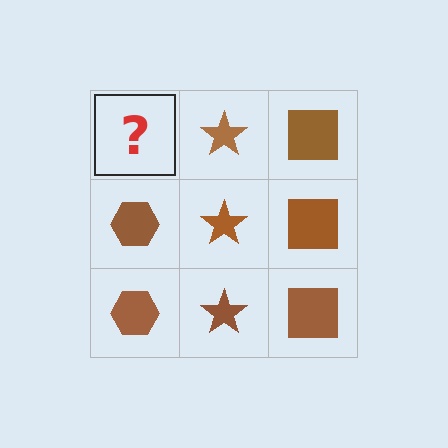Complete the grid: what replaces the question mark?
The question mark should be replaced with a brown hexagon.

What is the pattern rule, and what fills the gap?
The rule is that each column has a consistent shape. The gap should be filled with a brown hexagon.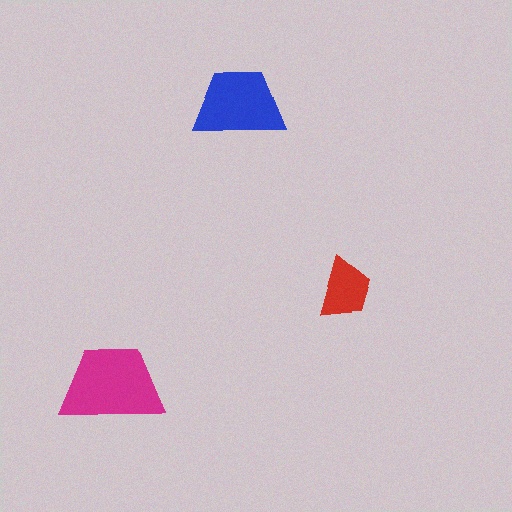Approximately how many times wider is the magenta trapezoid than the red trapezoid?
About 1.5 times wider.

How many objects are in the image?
There are 3 objects in the image.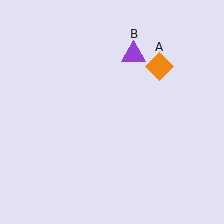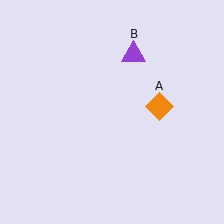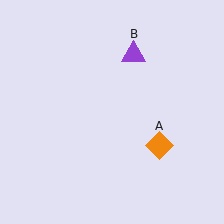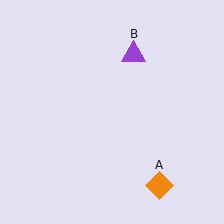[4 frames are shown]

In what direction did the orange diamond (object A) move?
The orange diamond (object A) moved down.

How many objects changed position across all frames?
1 object changed position: orange diamond (object A).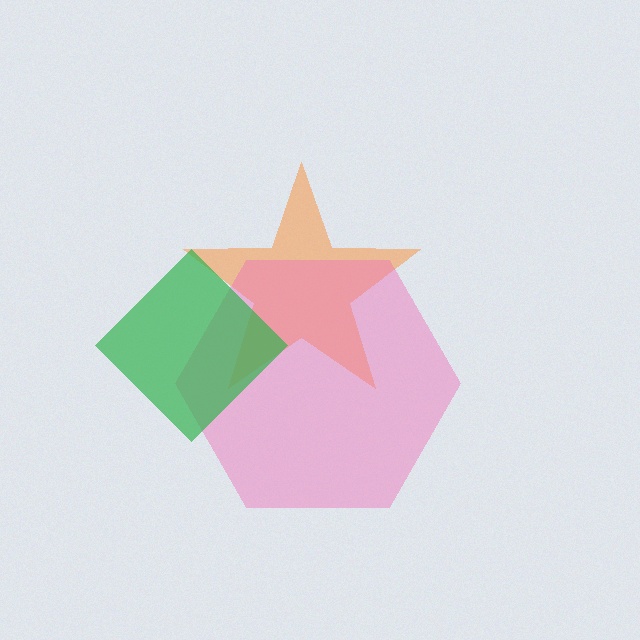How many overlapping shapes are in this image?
There are 3 overlapping shapes in the image.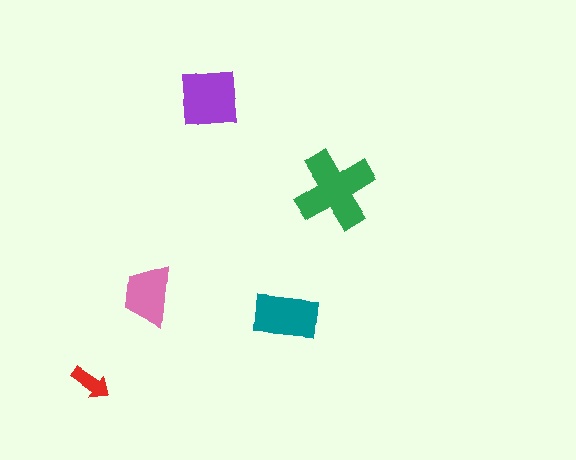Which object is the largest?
The green cross.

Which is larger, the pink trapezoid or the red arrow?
The pink trapezoid.